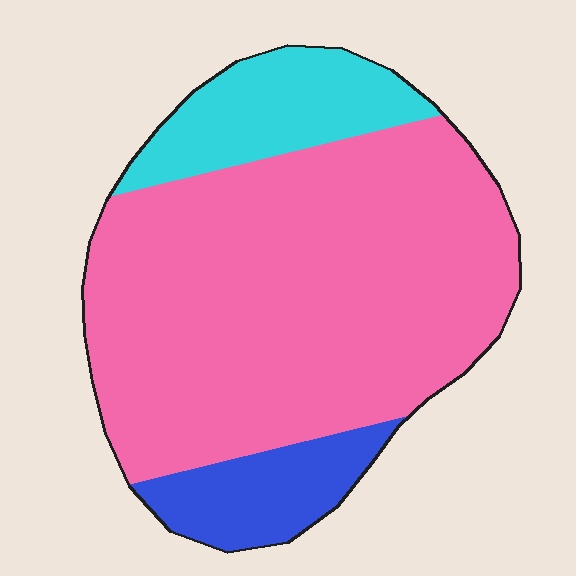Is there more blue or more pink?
Pink.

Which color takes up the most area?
Pink, at roughly 75%.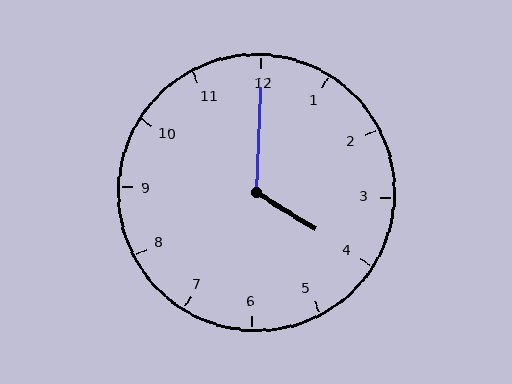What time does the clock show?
4:00.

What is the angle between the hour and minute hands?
Approximately 120 degrees.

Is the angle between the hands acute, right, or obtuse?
It is obtuse.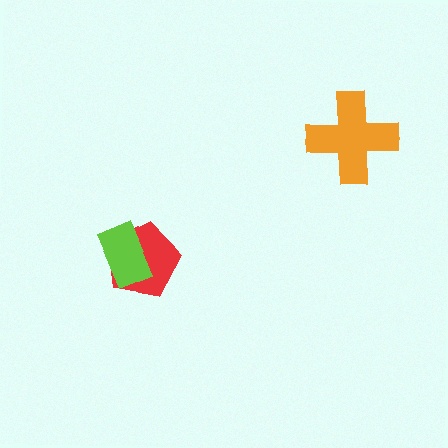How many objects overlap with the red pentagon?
1 object overlaps with the red pentagon.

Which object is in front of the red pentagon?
The lime rectangle is in front of the red pentagon.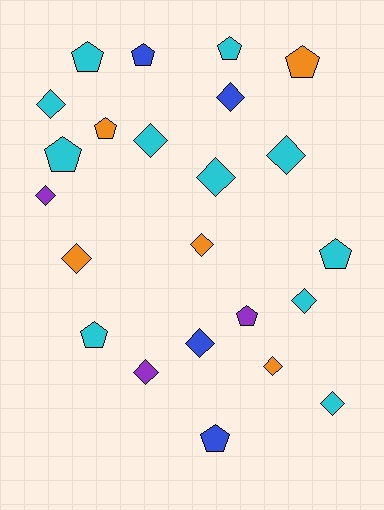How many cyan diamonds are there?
There are 6 cyan diamonds.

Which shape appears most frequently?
Diamond, with 13 objects.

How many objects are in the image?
There are 23 objects.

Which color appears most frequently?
Cyan, with 11 objects.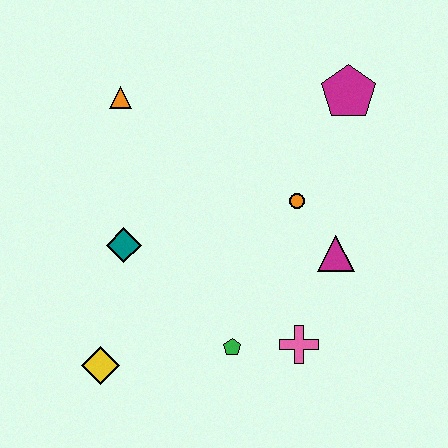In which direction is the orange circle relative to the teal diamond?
The orange circle is to the right of the teal diamond.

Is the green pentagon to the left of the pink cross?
Yes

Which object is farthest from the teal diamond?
The magenta pentagon is farthest from the teal diamond.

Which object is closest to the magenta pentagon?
The orange circle is closest to the magenta pentagon.